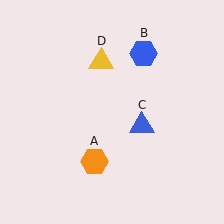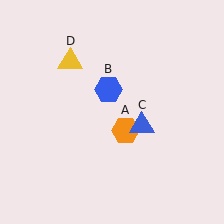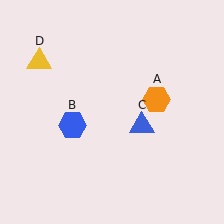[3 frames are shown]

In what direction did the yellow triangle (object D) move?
The yellow triangle (object D) moved left.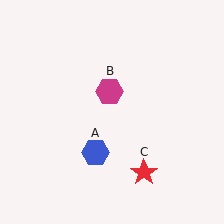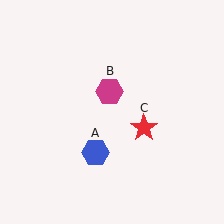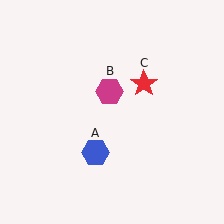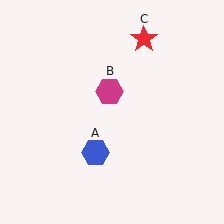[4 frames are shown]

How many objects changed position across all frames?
1 object changed position: red star (object C).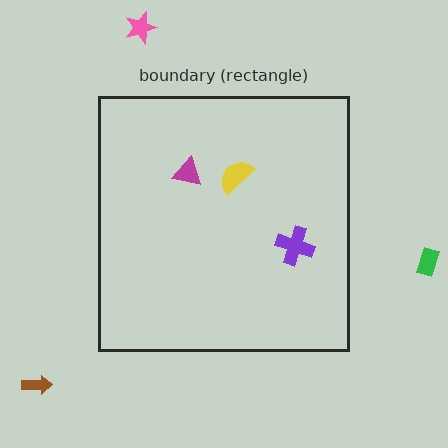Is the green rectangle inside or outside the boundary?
Outside.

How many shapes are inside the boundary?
3 inside, 3 outside.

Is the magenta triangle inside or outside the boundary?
Inside.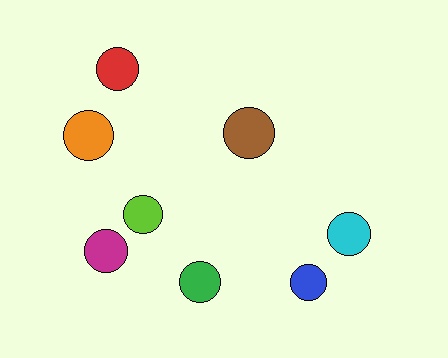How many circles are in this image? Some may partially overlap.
There are 8 circles.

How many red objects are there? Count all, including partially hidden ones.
There is 1 red object.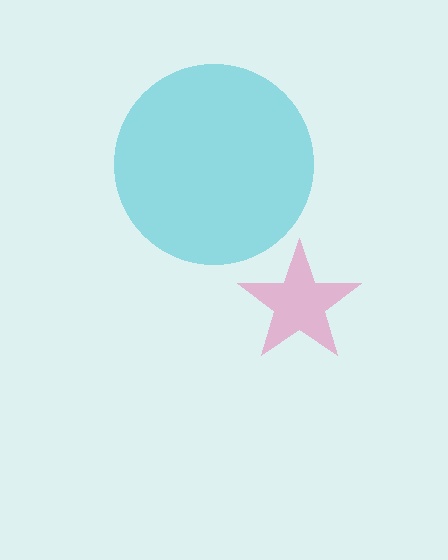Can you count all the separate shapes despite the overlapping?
Yes, there are 2 separate shapes.